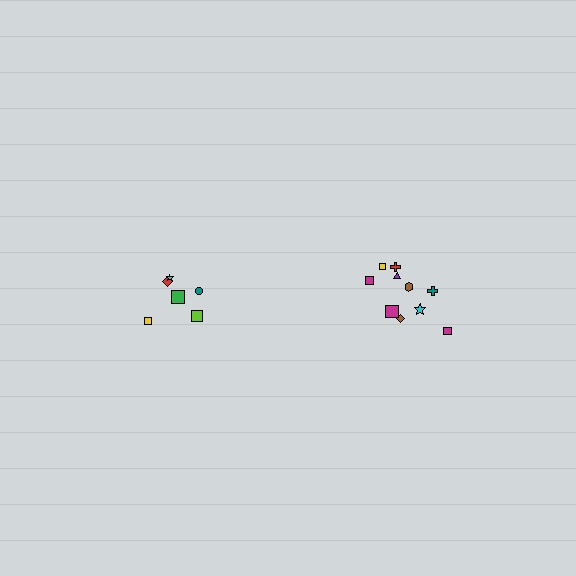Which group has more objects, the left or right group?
The right group.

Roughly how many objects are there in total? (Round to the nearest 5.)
Roughly 15 objects in total.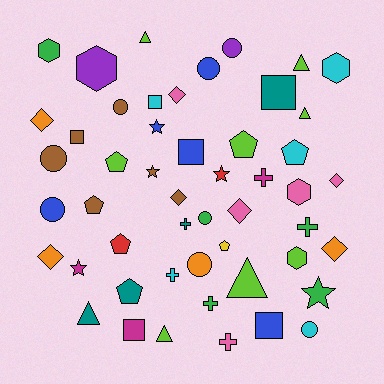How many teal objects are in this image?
There are 4 teal objects.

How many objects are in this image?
There are 50 objects.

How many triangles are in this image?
There are 6 triangles.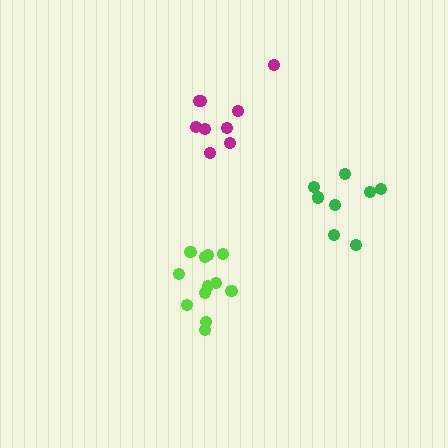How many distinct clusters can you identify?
There are 3 distinct clusters.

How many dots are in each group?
Group 1: 8 dots, Group 2: 9 dots, Group 3: 12 dots (29 total).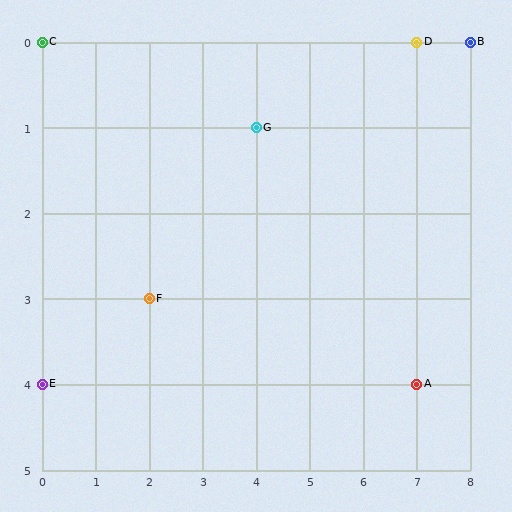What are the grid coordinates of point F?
Point F is at grid coordinates (2, 3).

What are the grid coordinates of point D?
Point D is at grid coordinates (7, 0).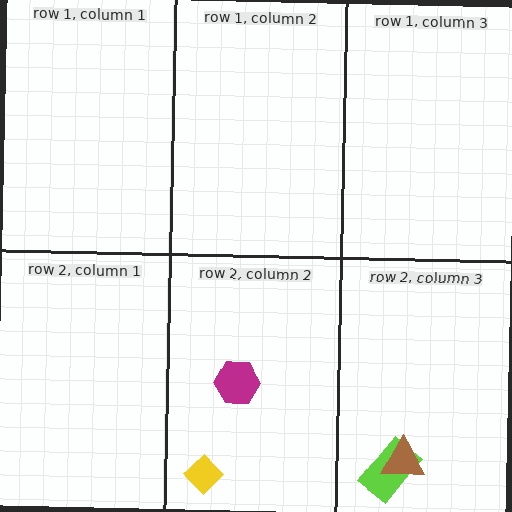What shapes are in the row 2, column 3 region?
The lime rectangle, the brown triangle.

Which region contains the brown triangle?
The row 2, column 3 region.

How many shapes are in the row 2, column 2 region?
2.